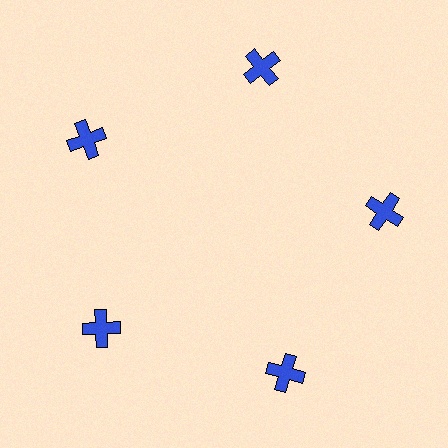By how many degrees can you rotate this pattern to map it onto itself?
The pattern maps onto itself every 72 degrees of rotation.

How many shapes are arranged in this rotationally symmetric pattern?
There are 5 shapes, arranged in 5 groups of 1.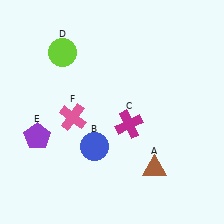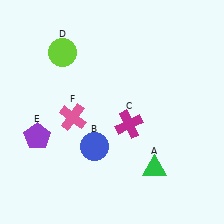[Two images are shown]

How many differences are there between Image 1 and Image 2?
There is 1 difference between the two images.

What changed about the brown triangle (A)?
In Image 1, A is brown. In Image 2, it changed to green.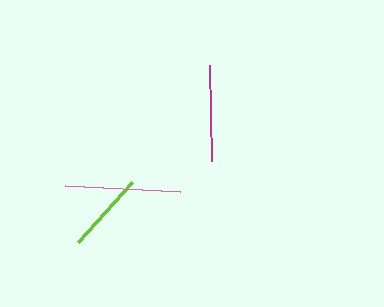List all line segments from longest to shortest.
From longest to shortest: pink, magenta, lime.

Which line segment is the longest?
The pink line is the longest at approximately 115 pixels.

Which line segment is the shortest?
The lime line is the shortest at approximately 81 pixels.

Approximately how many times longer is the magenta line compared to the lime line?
The magenta line is approximately 1.2 times the length of the lime line.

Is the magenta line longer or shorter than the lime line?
The magenta line is longer than the lime line.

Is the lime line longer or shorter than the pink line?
The pink line is longer than the lime line.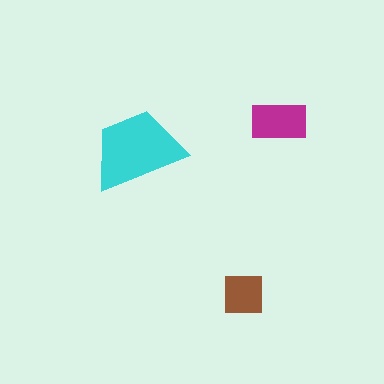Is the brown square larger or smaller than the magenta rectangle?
Smaller.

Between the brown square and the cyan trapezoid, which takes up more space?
The cyan trapezoid.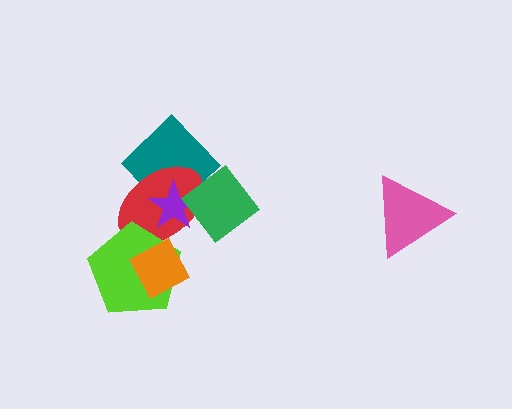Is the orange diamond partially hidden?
No, no other shape covers it.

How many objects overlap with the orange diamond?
2 objects overlap with the orange diamond.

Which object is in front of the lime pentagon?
The orange diamond is in front of the lime pentagon.